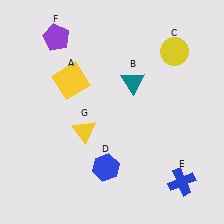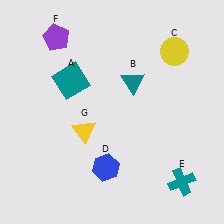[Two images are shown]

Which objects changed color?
A changed from yellow to teal. E changed from blue to teal.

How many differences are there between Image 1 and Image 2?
There are 2 differences between the two images.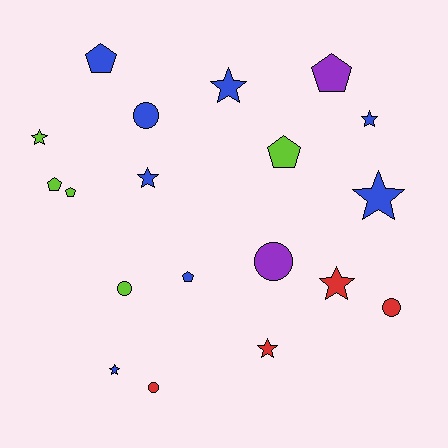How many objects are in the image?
There are 19 objects.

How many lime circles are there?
There is 1 lime circle.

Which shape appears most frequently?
Star, with 8 objects.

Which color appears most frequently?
Blue, with 8 objects.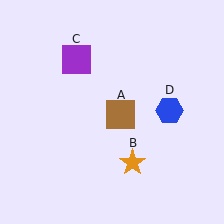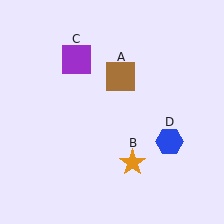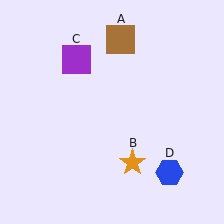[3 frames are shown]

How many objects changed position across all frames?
2 objects changed position: brown square (object A), blue hexagon (object D).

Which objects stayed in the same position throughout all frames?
Orange star (object B) and purple square (object C) remained stationary.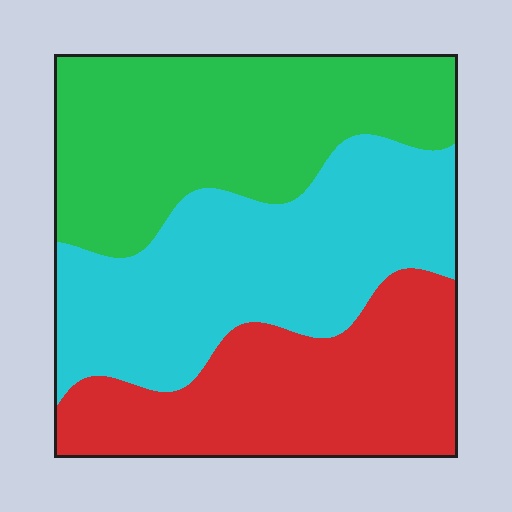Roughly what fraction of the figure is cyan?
Cyan covers about 35% of the figure.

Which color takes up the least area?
Red, at roughly 30%.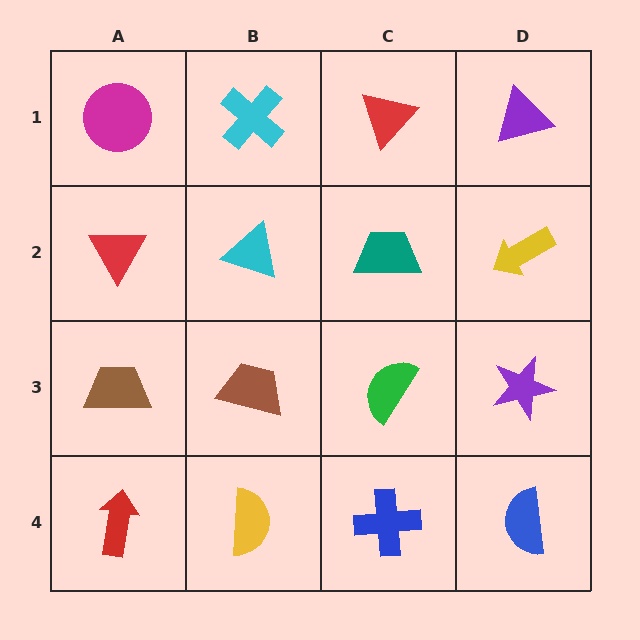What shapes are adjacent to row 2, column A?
A magenta circle (row 1, column A), a brown trapezoid (row 3, column A), a cyan triangle (row 2, column B).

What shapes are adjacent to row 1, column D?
A yellow arrow (row 2, column D), a red triangle (row 1, column C).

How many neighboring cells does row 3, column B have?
4.